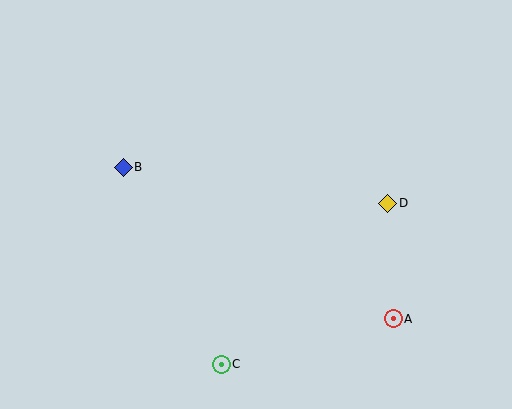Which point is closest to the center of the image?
Point D at (388, 203) is closest to the center.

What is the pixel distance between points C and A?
The distance between C and A is 178 pixels.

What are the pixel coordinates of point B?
Point B is at (123, 167).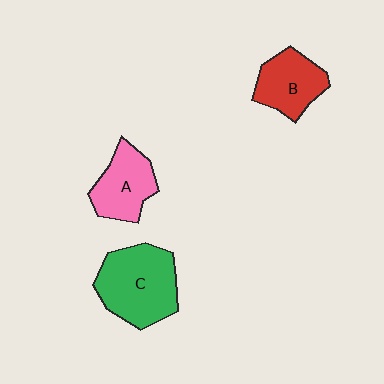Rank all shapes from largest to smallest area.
From largest to smallest: C (green), A (pink), B (red).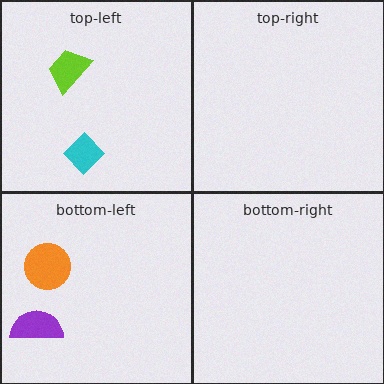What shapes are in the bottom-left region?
The purple semicircle, the orange circle.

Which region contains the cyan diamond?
The top-left region.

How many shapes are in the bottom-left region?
2.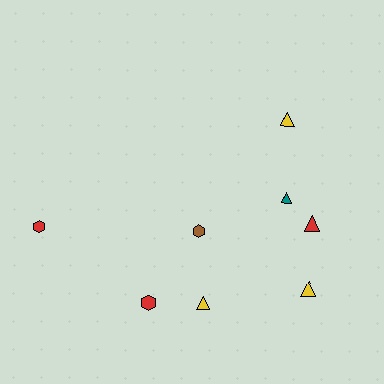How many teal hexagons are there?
There are no teal hexagons.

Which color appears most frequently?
Red, with 3 objects.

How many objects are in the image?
There are 8 objects.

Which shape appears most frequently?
Triangle, with 5 objects.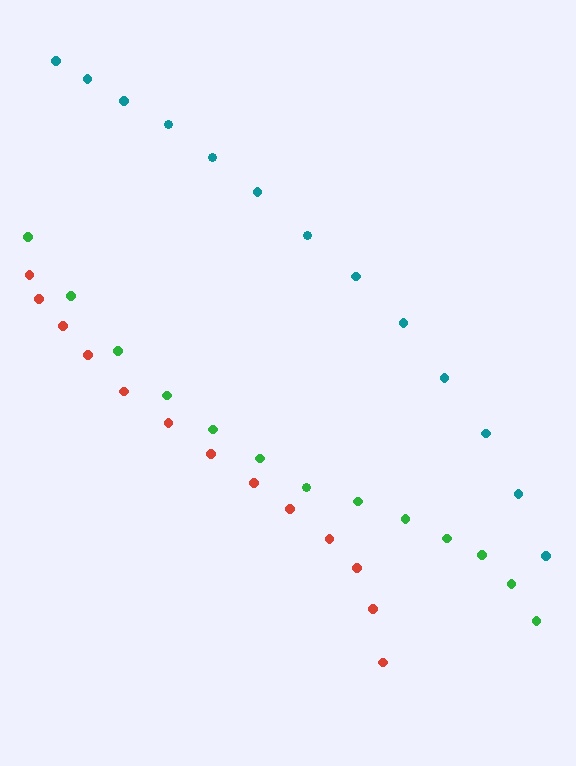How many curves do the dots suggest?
There are 3 distinct paths.